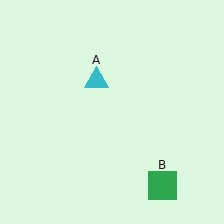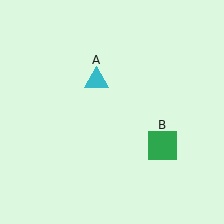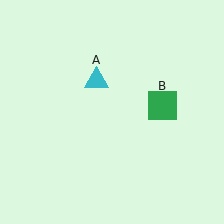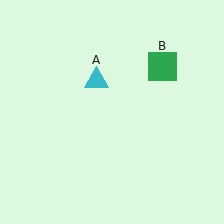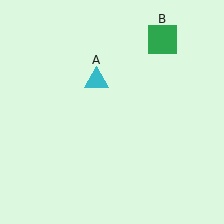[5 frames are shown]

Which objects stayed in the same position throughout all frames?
Cyan triangle (object A) remained stationary.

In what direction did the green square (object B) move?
The green square (object B) moved up.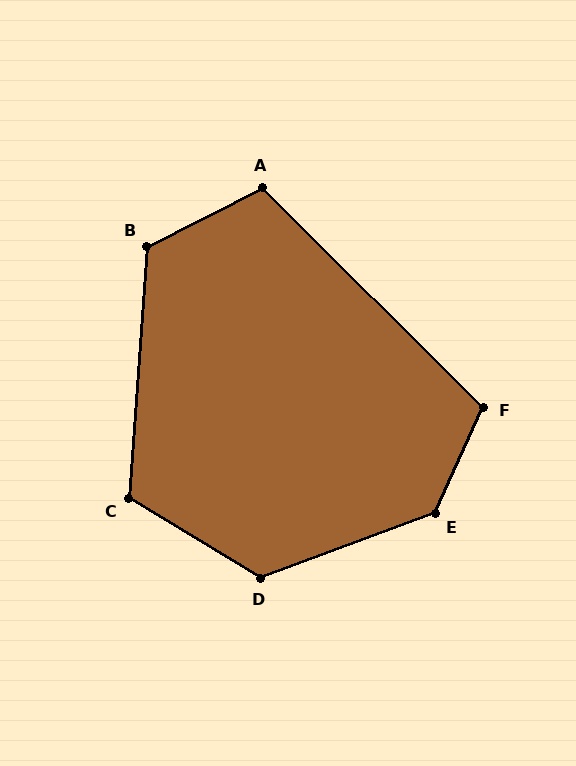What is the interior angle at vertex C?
Approximately 117 degrees (obtuse).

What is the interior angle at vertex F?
Approximately 111 degrees (obtuse).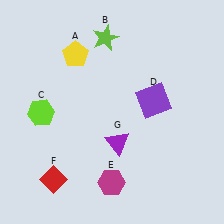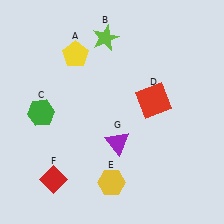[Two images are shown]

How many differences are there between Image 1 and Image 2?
There are 3 differences between the two images.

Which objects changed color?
C changed from lime to green. D changed from purple to red. E changed from magenta to yellow.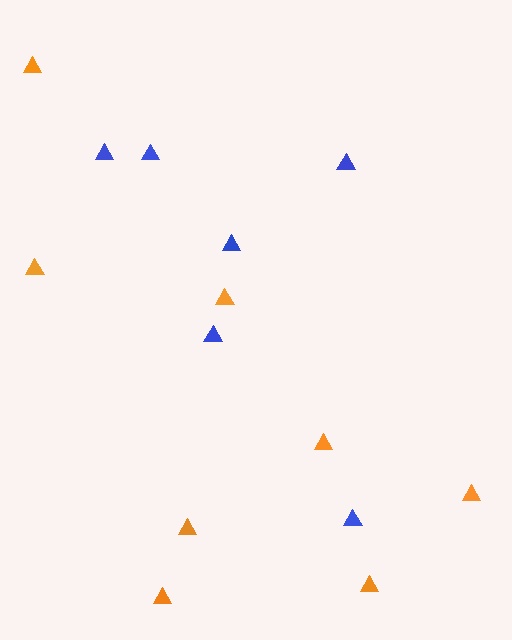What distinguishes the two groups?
There are 2 groups: one group of orange triangles (8) and one group of blue triangles (6).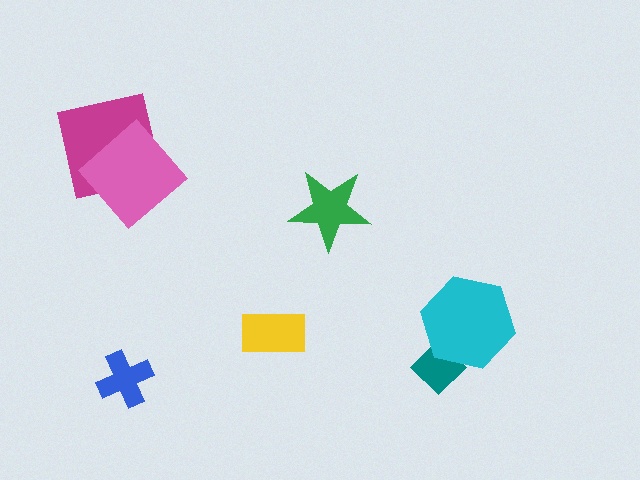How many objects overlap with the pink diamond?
1 object overlaps with the pink diamond.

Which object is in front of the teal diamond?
The cyan hexagon is in front of the teal diamond.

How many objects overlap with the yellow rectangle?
0 objects overlap with the yellow rectangle.